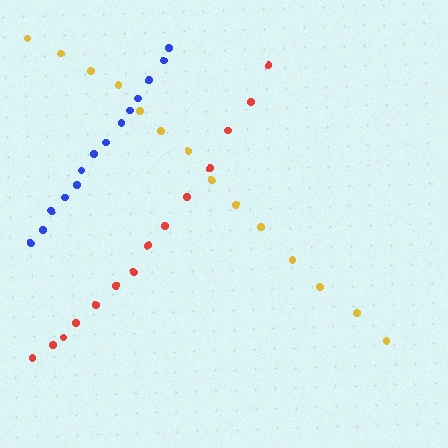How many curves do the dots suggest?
There are 3 distinct paths.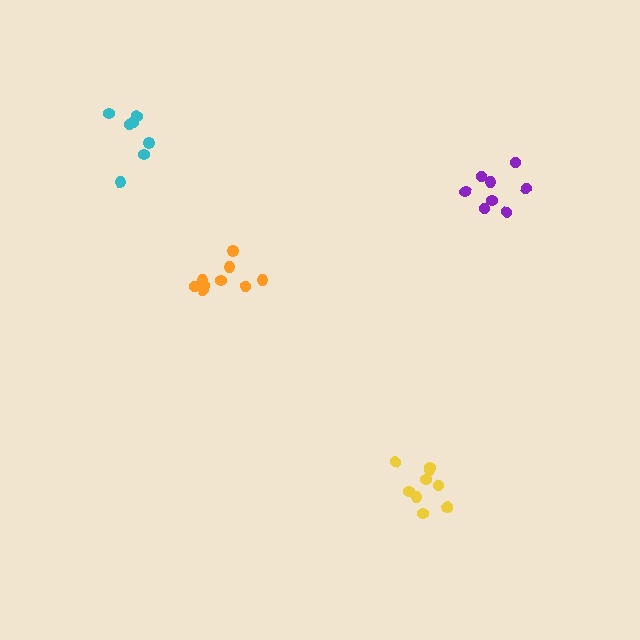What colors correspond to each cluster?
The clusters are colored: cyan, yellow, orange, purple.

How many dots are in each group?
Group 1: 7 dots, Group 2: 9 dots, Group 3: 9 dots, Group 4: 8 dots (33 total).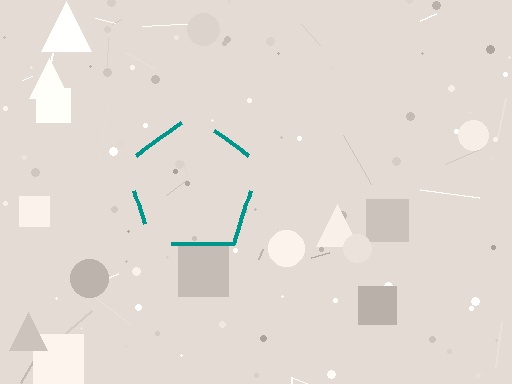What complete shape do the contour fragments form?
The contour fragments form a pentagon.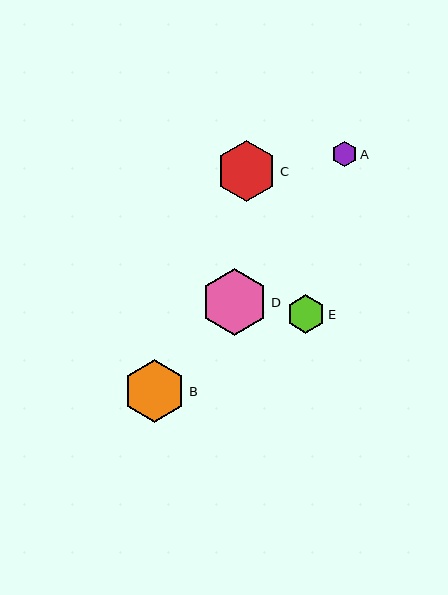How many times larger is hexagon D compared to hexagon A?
Hexagon D is approximately 2.7 times the size of hexagon A.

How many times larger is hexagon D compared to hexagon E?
Hexagon D is approximately 1.7 times the size of hexagon E.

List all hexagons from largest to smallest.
From largest to smallest: D, B, C, E, A.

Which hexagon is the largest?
Hexagon D is the largest with a size of approximately 67 pixels.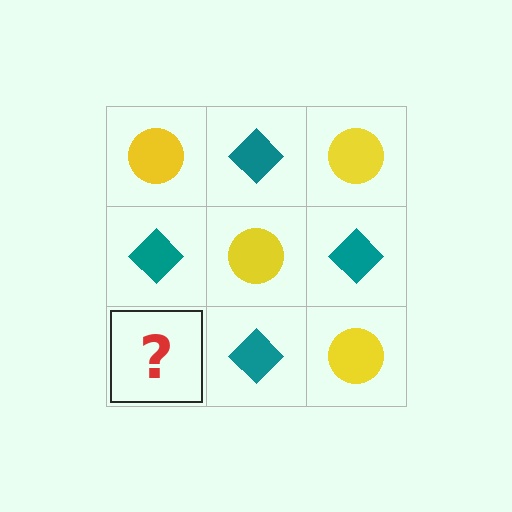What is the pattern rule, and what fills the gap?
The rule is that it alternates yellow circle and teal diamond in a checkerboard pattern. The gap should be filled with a yellow circle.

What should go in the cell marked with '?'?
The missing cell should contain a yellow circle.